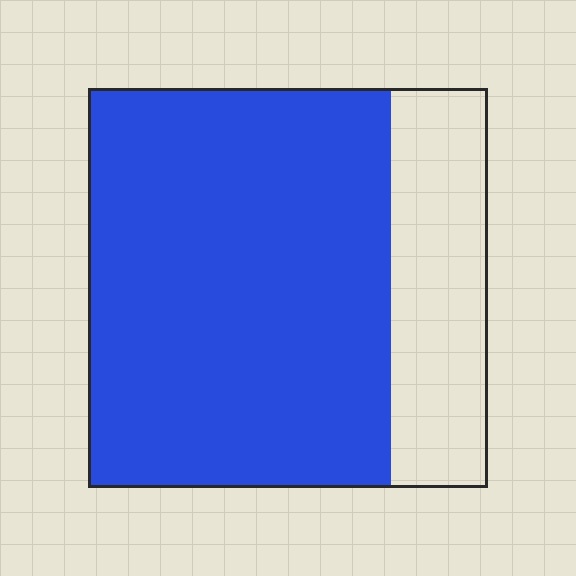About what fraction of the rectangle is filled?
About three quarters (3/4).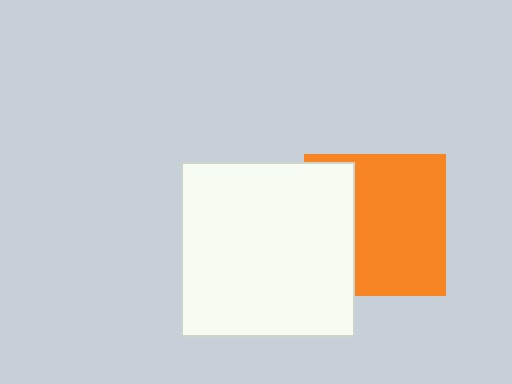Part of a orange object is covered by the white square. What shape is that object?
It is a square.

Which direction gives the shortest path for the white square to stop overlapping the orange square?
Moving left gives the shortest separation.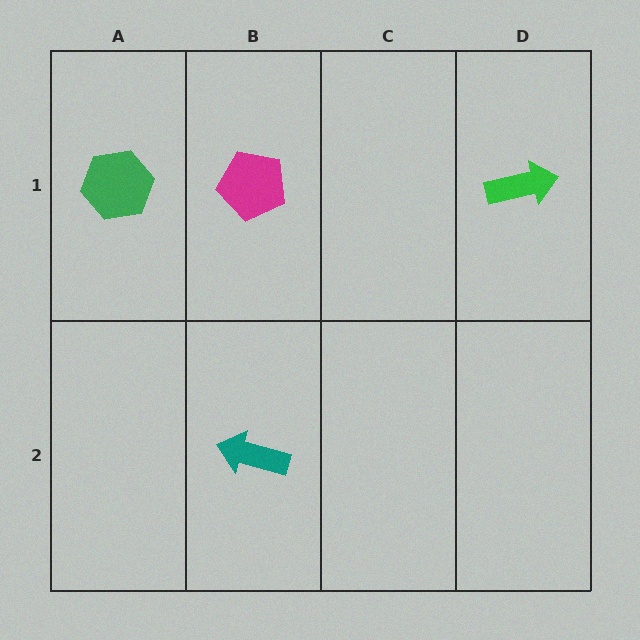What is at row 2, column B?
A teal arrow.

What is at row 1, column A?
A green hexagon.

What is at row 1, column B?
A magenta pentagon.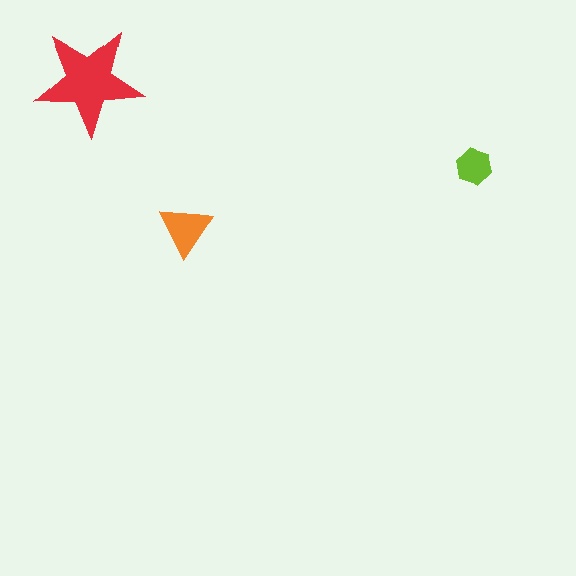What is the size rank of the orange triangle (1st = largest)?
2nd.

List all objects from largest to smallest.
The red star, the orange triangle, the lime hexagon.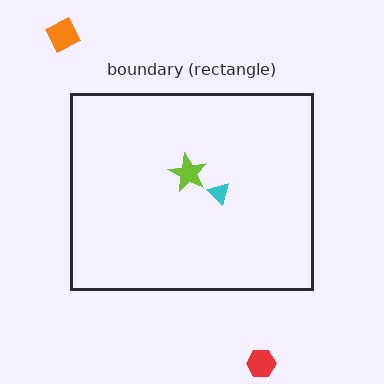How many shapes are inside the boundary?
2 inside, 2 outside.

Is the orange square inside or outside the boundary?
Outside.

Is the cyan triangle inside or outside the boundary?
Inside.